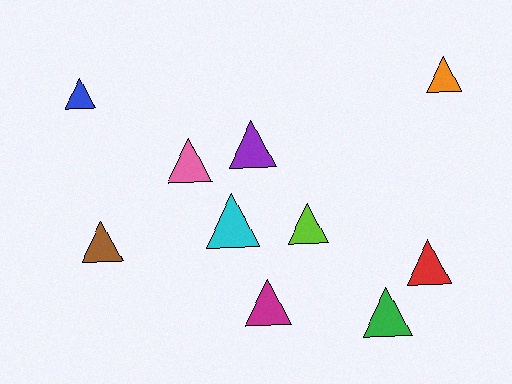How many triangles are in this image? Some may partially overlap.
There are 10 triangles.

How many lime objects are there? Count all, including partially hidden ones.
There is 1 lime object.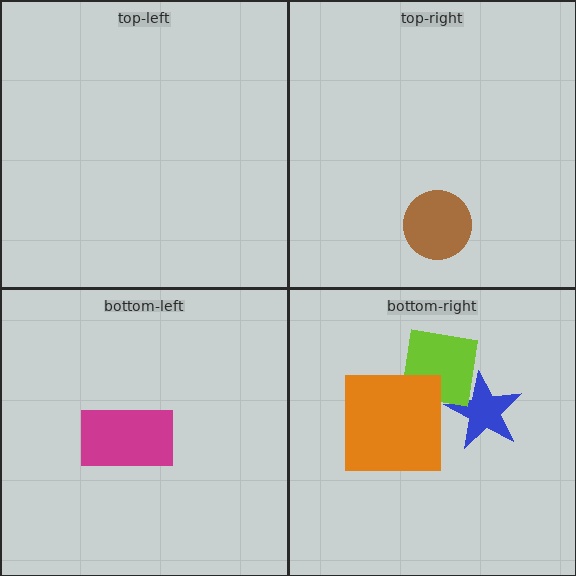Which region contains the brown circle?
The top-right region.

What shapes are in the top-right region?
The brown circle.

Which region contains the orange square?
The bottom-right region.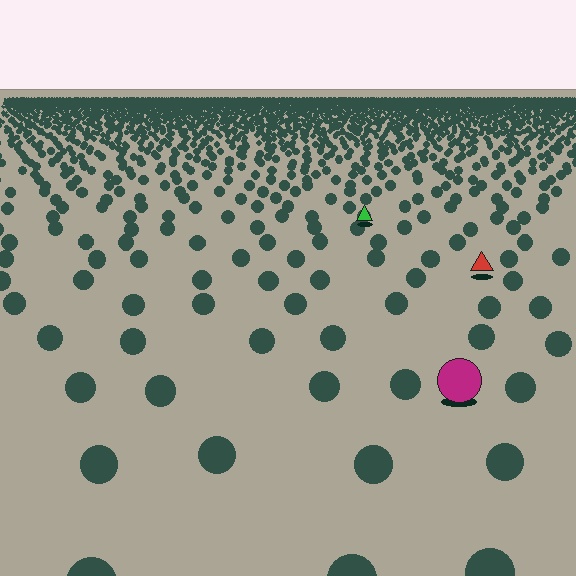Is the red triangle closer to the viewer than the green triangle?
Yes. The red triangle is closer — you can tell from the texture gradient: the ground texture is coarser near it.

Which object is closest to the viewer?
The magenta circle is closest. The texture marks near it are larger and more spread out.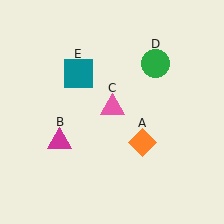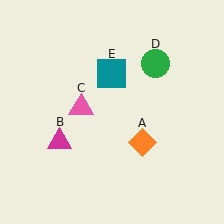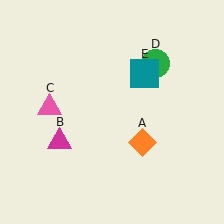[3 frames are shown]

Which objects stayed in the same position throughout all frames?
Orange diamond (object A) and magenta triangle (object B) and green circle (object D) remained stationary.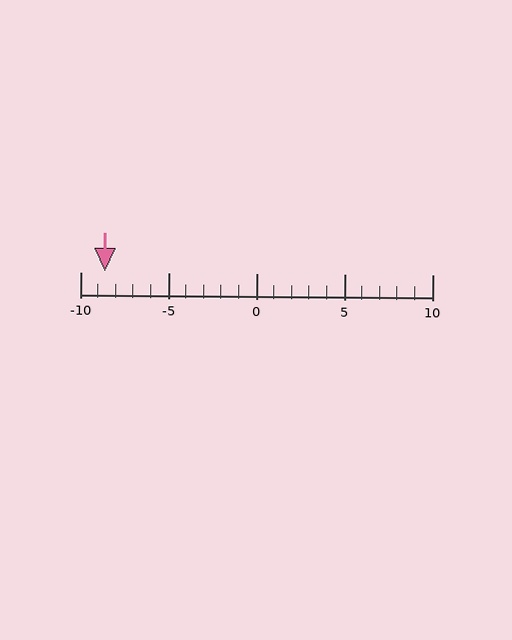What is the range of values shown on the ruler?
The ruler shows values from -10 to 10.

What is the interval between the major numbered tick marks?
The major tick marks are spaced 5 units apart.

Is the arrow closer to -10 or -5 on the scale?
The arrow is closer to -10.